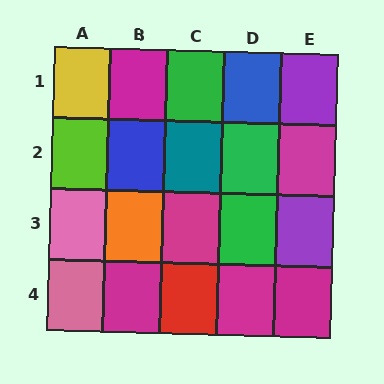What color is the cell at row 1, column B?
Magenta.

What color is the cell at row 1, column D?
Blue.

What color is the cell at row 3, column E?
Purple.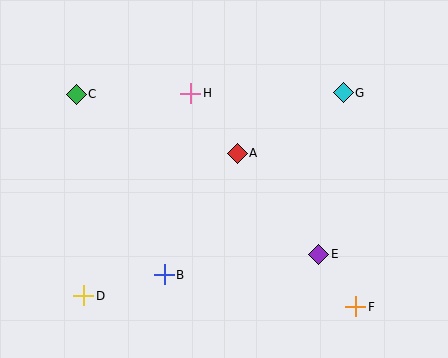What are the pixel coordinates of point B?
Point B is at (164, 275).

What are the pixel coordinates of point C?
Point C is at (76, 94).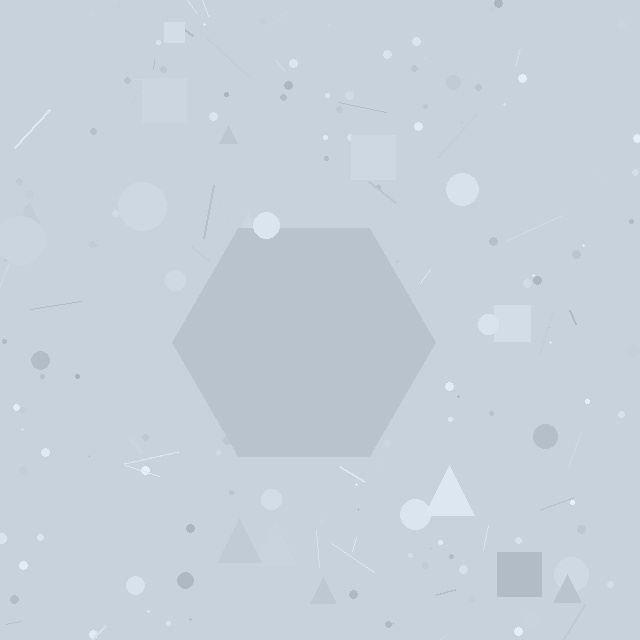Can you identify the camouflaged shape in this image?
The camouflaged shape is a hexagon.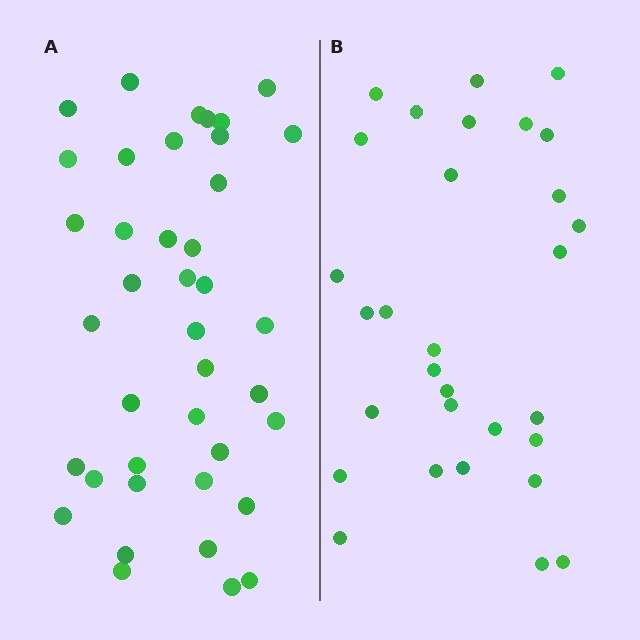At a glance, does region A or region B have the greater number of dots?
Region A (the left region) has more dots.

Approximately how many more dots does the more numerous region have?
Region A has roughly 10 or so more dots than region B.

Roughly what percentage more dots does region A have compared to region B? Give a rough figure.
About 35% more.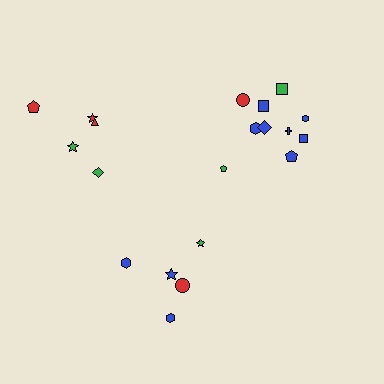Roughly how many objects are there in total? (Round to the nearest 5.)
Roughly 20 objects in total.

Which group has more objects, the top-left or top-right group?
The top-right group.